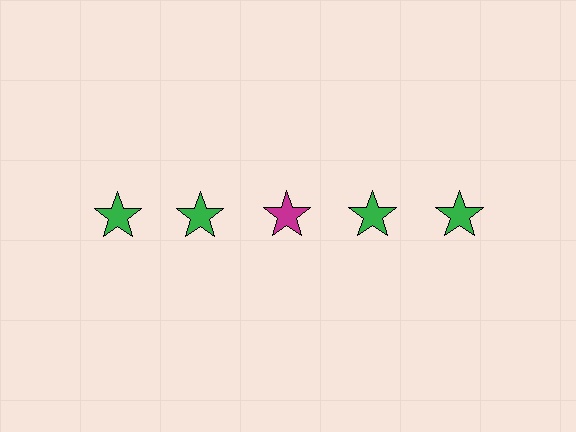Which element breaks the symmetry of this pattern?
The magenta star in the top row, center column breaks the symmetry. All other shapes are green stars.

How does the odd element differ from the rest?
It has a different color: magenta instead of green.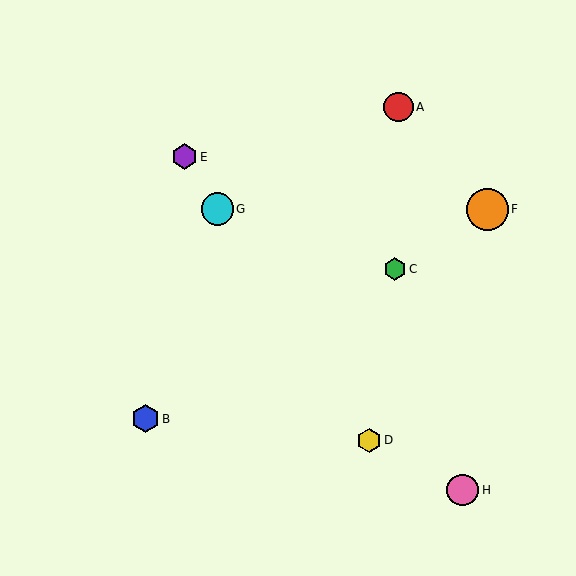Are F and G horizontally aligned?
Yes, both are at y≈209.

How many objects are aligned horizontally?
2 objects (F, G) are aligned horizontally.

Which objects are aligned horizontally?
Objects F, G are aligned horizontally.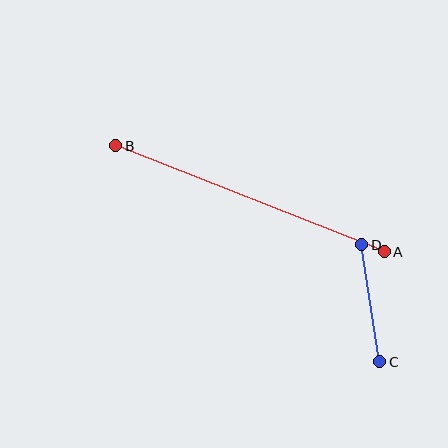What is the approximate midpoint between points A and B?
The midpoint is at approximately (250, 199) pixels.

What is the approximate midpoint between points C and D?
The midpoint is at approximately (371, 303) pixels.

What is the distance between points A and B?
The distance is approximately 289 pixels.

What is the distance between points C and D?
The distance is approximately 119 pixels.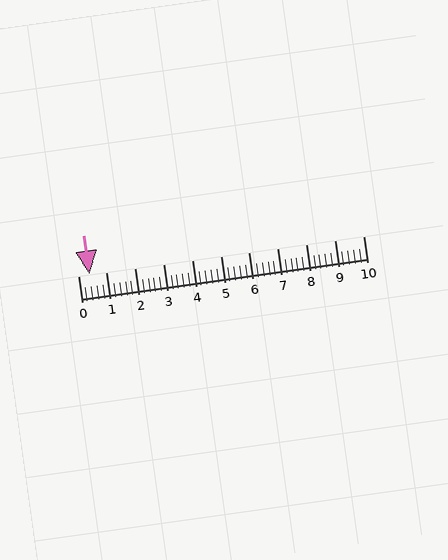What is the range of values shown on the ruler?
The ruler shows values from 0 to 10.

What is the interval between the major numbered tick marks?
The major tick marks are spaced 1 units apart.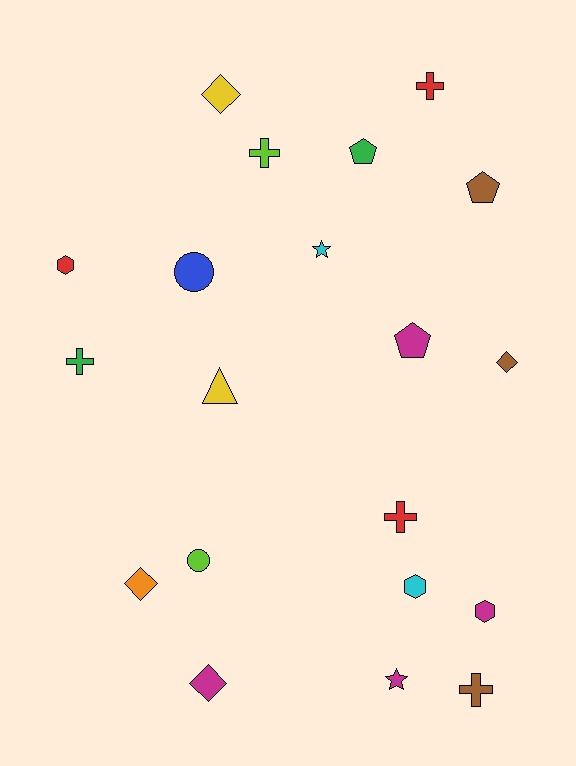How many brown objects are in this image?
There are 3 brown objects.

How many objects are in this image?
There are 20 objects.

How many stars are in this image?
There are 2 stars.